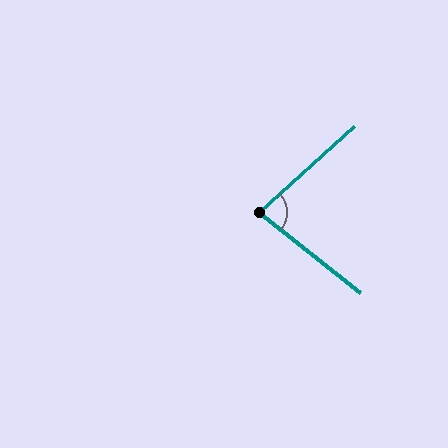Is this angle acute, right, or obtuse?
It is acute.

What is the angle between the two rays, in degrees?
Approximately 81 degrees.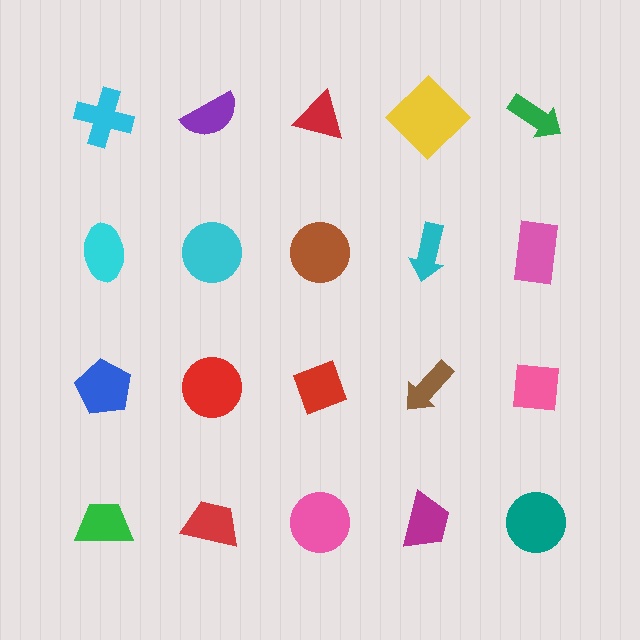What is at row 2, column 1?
A cyan ellipse.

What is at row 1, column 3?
A red triangle.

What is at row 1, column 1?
A cyan cross.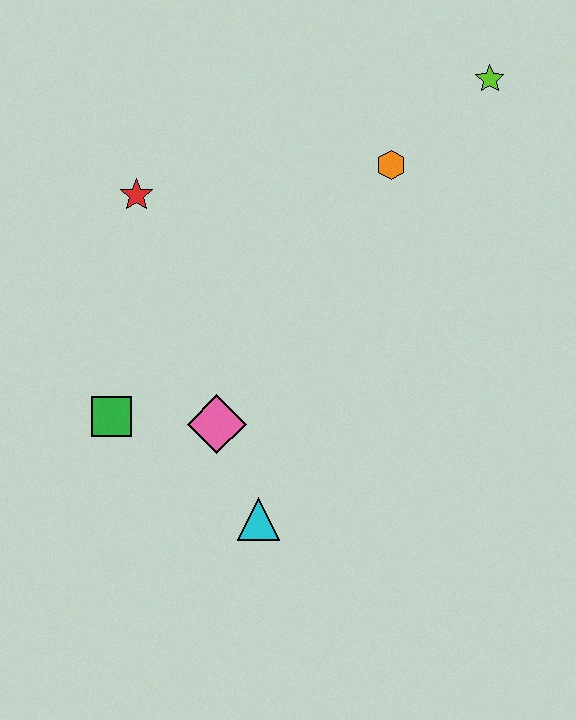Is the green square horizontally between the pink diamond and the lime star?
No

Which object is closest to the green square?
The pink diamond is closest to the green square.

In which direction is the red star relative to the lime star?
The red star is to the left of the lime star.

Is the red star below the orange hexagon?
Yes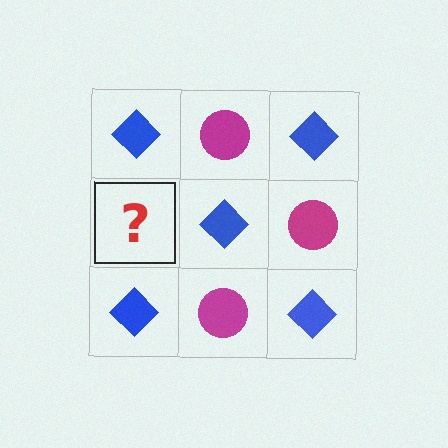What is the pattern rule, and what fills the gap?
The rule is that it alternates blue diamond and magenta circle in a checkerboard pattern. The gap should be filled with a magenta circle.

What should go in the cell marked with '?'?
The missing cell should contain a magenta circle.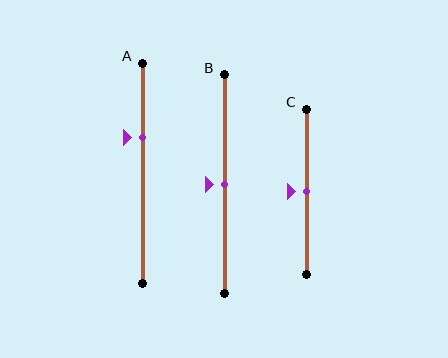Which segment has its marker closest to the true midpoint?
Segment B has its marker closest to the true midpoint.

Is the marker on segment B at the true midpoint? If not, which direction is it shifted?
Yes, the marker on segment B is at the true midpoint.